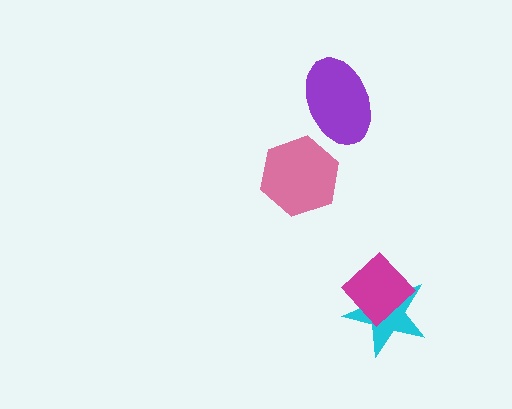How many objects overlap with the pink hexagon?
0 objects overlap with the pink hexagon.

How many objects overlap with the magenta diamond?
1 object overlaps with the magenta diamond.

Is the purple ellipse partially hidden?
No, no other shape covers it.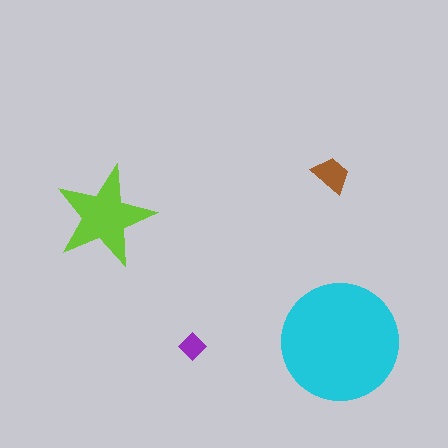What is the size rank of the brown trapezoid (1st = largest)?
3rd.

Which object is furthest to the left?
The lime star is leftmost.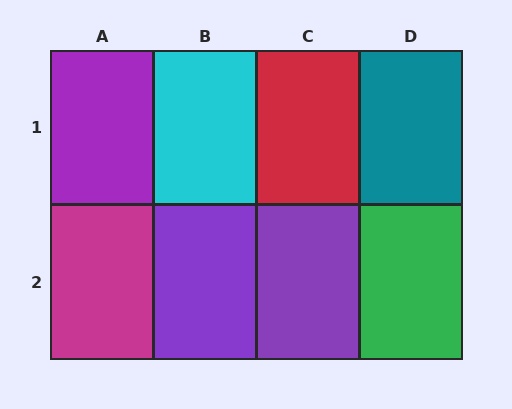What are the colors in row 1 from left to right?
Purple, cyan, red, teal.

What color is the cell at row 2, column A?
Magenta.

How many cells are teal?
1 cell is teal.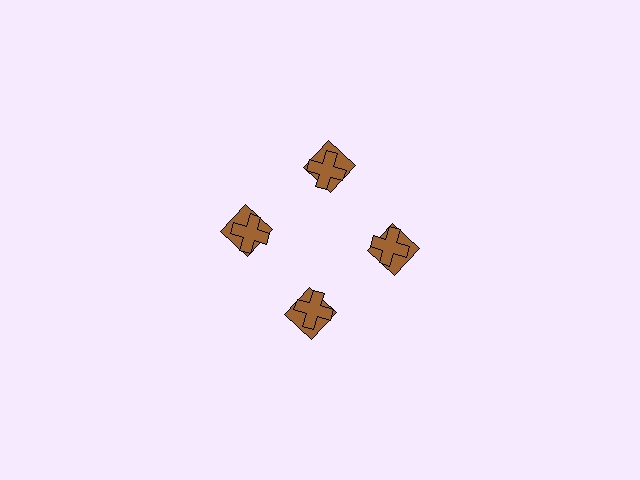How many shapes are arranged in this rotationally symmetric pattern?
There are 8 shapes, arranged in 4 groups of 2.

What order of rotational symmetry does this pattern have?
This pattern has 4-fold rotational symmetry.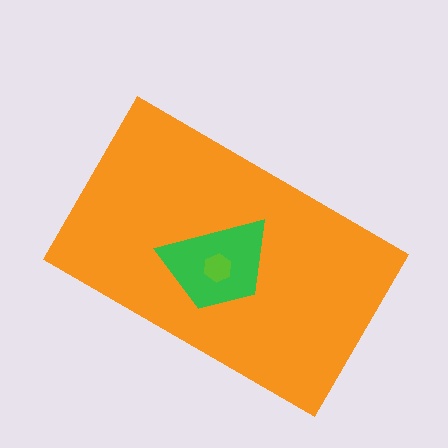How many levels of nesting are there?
3.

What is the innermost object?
The lime hexagon.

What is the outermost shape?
The orange rectangle.